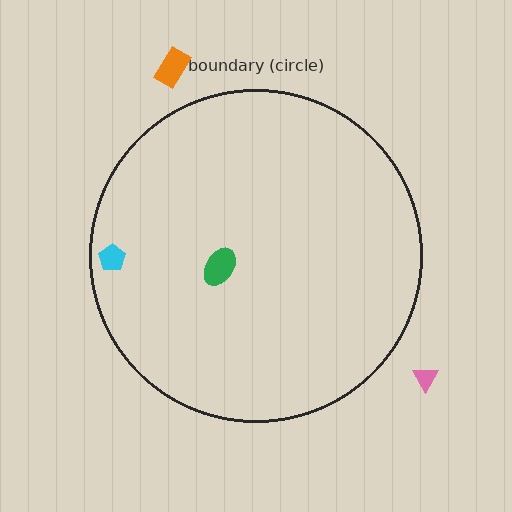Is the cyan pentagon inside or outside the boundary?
Inside.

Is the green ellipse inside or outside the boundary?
Inside.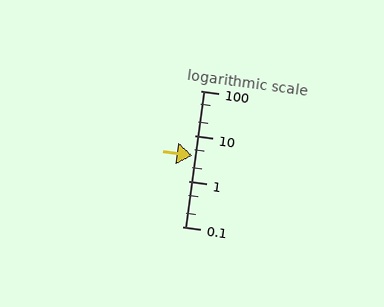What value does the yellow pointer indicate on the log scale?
The pointer indicates approximately 3.6.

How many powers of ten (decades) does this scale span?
The scale spans 3 decades, from 0.1 to 100.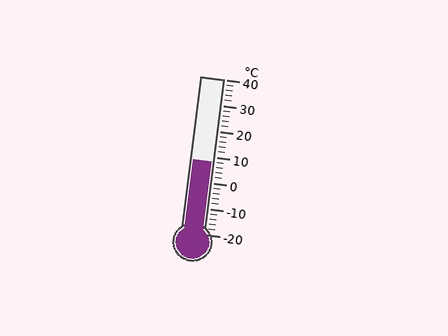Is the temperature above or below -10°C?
The temperature is above -10°C.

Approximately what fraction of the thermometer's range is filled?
The thermometer is filled to approximately 45% of its range.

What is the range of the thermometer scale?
The thermometer scale ranges from -20°C to 40°C.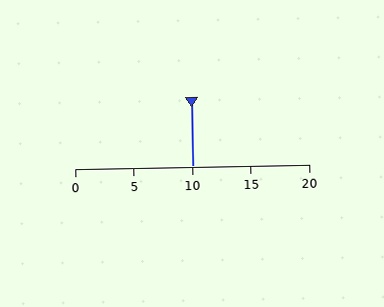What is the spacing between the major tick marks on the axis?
The major ticks are spaced 5 apart.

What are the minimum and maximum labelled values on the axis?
The axis runs from 0 to 20.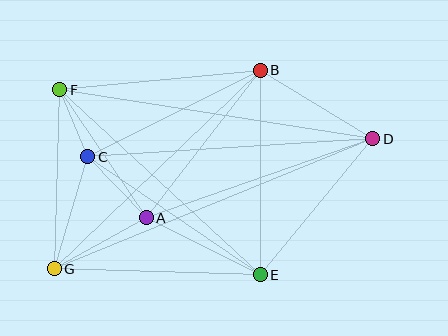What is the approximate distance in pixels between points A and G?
The distance between A and G is approximately 105 pixels.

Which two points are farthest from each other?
Points D and G are farthest from each other.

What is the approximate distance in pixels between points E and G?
The distance between E and G is approximately 206 pixels.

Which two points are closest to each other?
Points C and F are closest to each other.